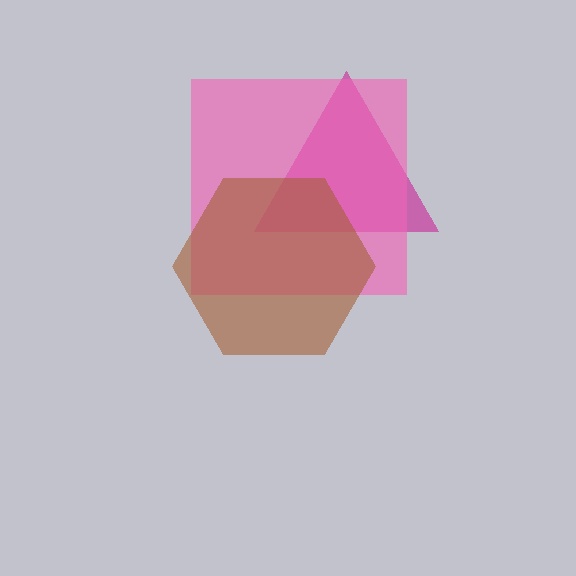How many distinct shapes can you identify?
There are 3 distinct shapes: a magenta triangle, a pink square, a brown hexagon.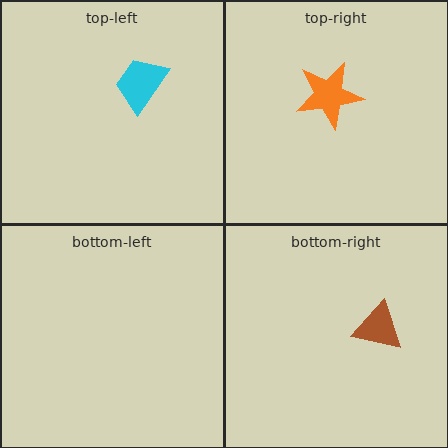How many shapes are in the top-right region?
1.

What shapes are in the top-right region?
The orange star.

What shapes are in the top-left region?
The cyan trapezoid.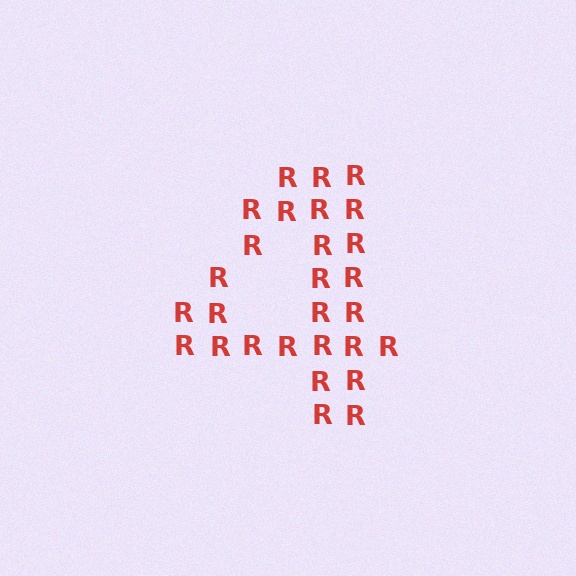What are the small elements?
The small elements are letter R's.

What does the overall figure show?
The overall figure shows the digit 4.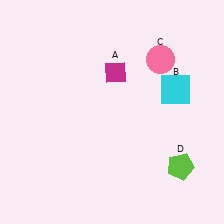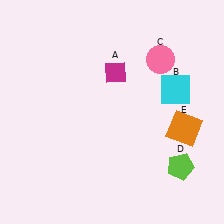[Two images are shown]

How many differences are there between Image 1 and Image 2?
There is 1 difference between the two images.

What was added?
An orange square (E) was added in Image 2.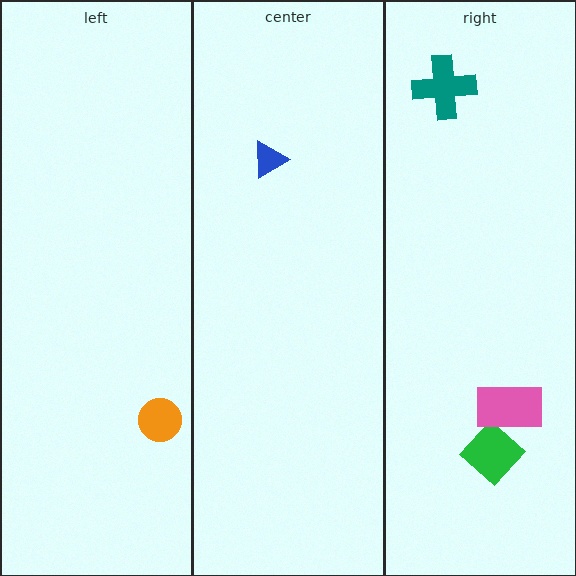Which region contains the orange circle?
The left region.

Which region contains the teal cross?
The right region.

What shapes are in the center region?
The blue triangle.